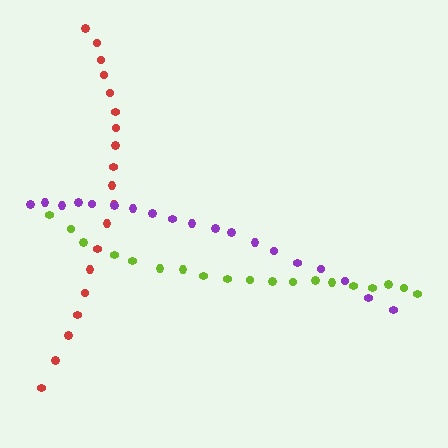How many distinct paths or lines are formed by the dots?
There are 3 distinct paths.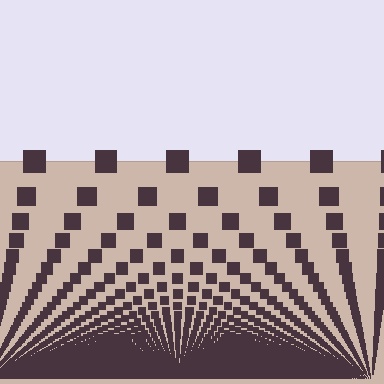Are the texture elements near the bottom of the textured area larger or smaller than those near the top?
Smaller. The gradient is inverted — elements near the bottom are smaller and denser.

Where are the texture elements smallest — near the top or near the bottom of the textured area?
Near the bottom.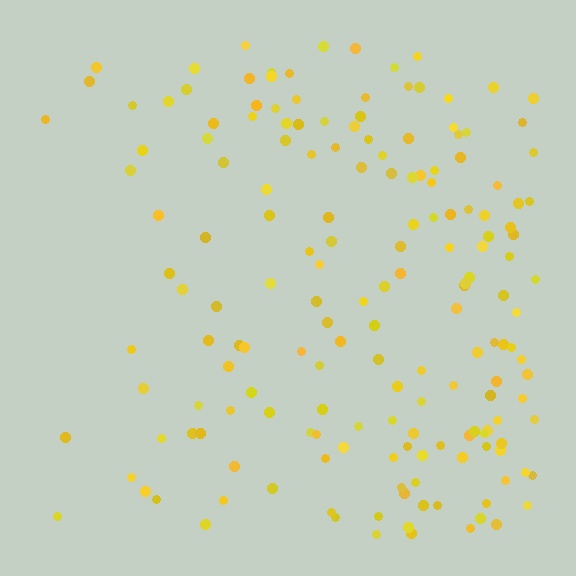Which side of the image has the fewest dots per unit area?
The left.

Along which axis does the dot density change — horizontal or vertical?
Horizontal.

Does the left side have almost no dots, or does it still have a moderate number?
Still a moderate number, just noticeably fewer than the right.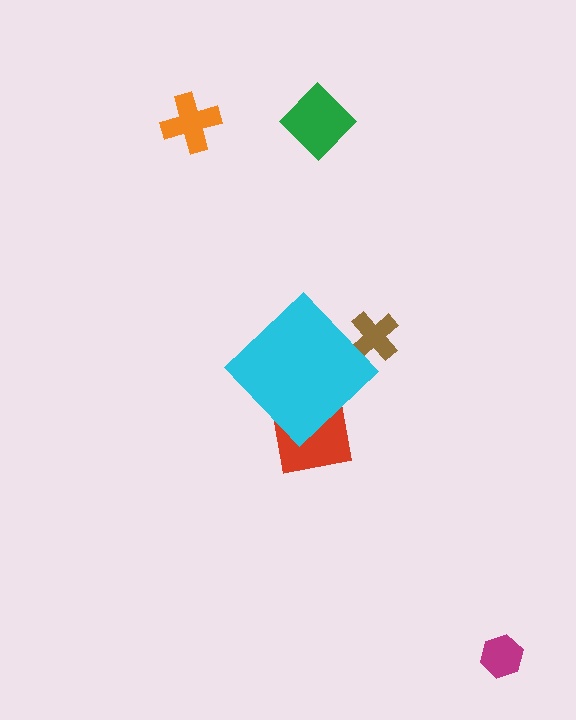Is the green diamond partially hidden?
No, the green diamond is fully visible.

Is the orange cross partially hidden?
No, the orange cross is fully visible.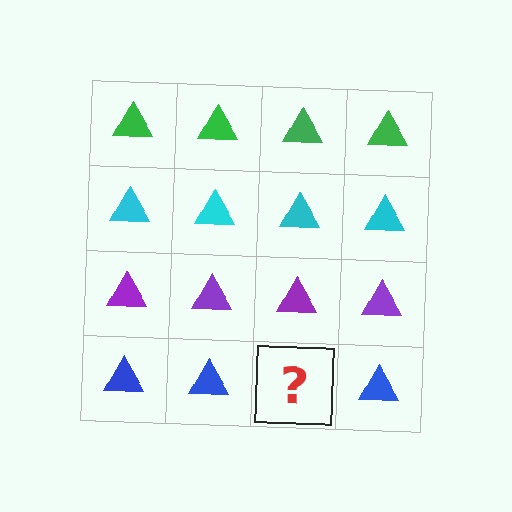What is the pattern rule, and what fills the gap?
The rule is that each row has a consistent color. The gap should be filled with a blue triangle.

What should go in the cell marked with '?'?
The missing cell should contain a blue triangle.